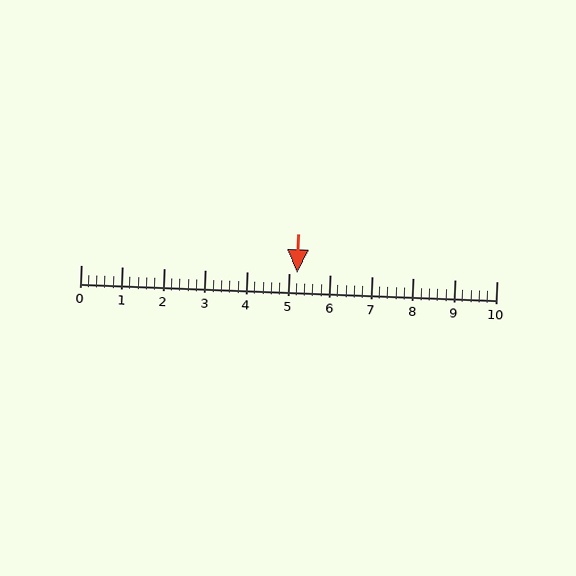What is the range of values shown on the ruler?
The ruler shows values from 0 to 10.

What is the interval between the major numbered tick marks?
The major tick marks are spaced 1 units apart.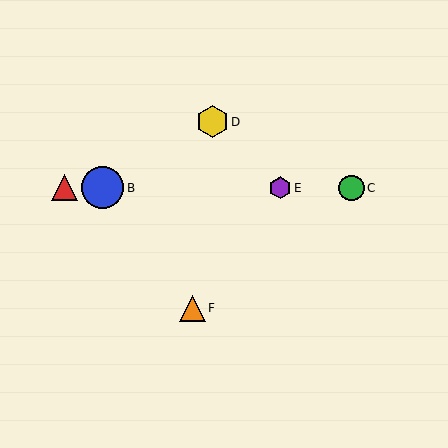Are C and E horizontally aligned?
Yes, both are at y≈188.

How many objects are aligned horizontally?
4 objects (A, B, C, E) are aligned horizontally.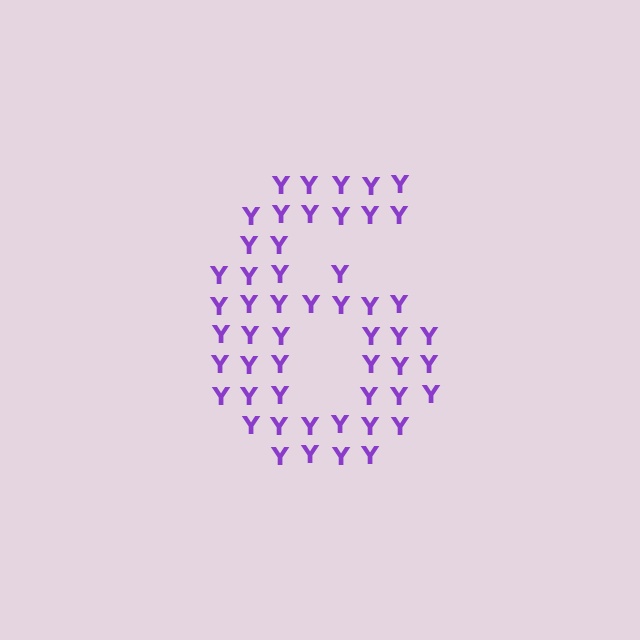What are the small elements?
The small elements are letter Y's.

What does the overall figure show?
The overall figure shows the digit 6.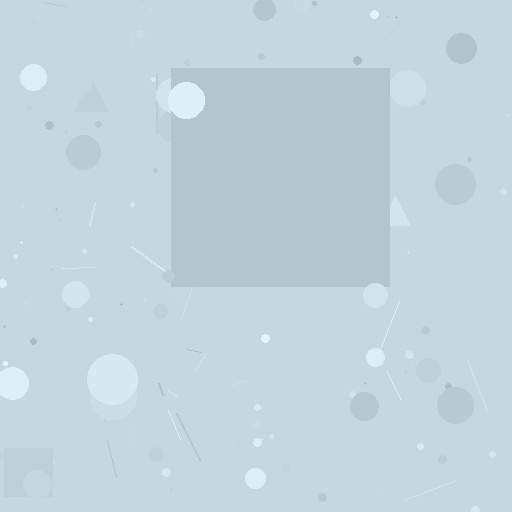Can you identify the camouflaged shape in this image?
The camouflaged shape is a square.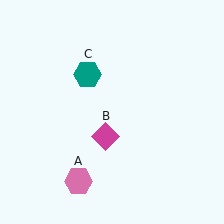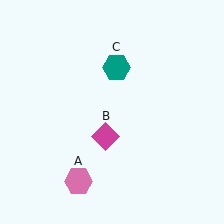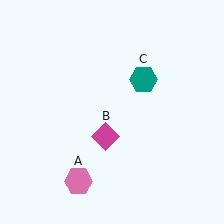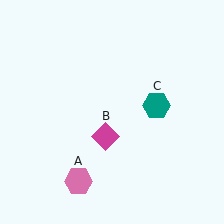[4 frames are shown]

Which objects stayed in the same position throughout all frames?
Pink hexagon (object A) and magenta diamond (object B) remained stationary.